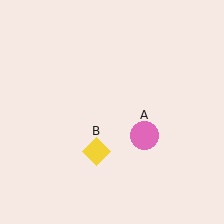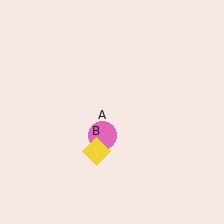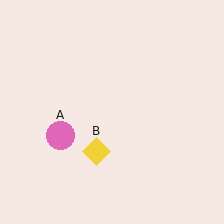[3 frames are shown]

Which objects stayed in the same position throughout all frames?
Yellow diamond (object B) remained stationary.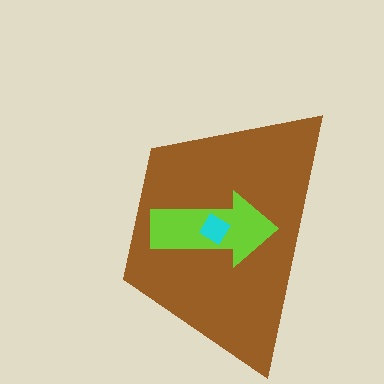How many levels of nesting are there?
3.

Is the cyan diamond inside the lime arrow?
Yes.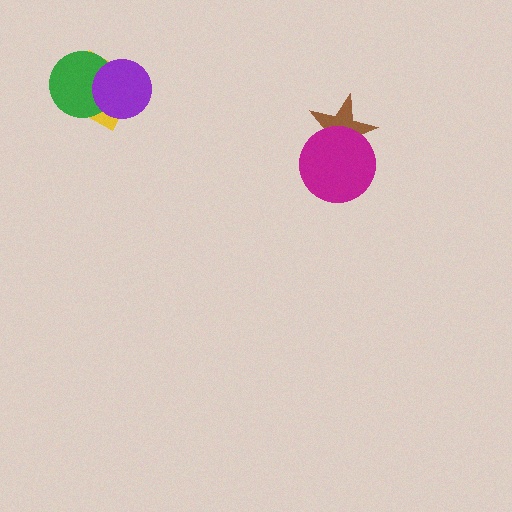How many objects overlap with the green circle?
2 objects overlap with the green circle.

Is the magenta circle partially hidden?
No, no other shape covers it.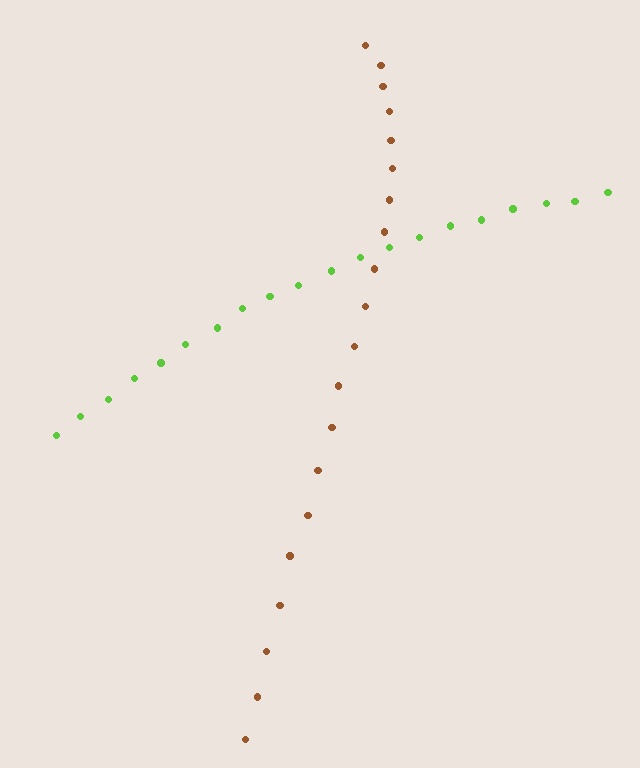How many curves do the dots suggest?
There are 2 distinct paths.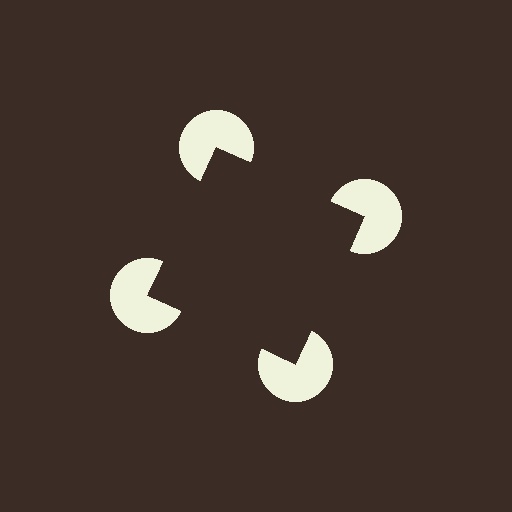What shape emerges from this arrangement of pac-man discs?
An illusory square — its edges are inferred from the aligned wedge cuts in the pac-man discs, not physically drawn.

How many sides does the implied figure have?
4 sides.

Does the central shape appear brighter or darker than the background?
It typically appears slightly darker than the background, even though no actual brightness change is drawn.